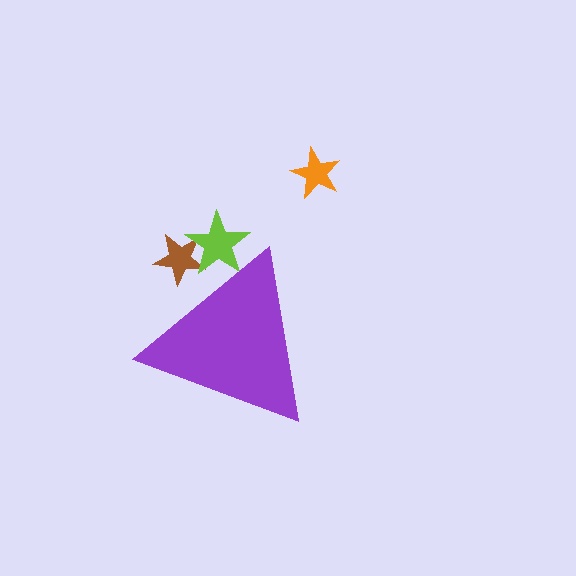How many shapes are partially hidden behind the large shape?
2 shapes are partially hidden.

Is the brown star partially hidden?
Yes, the brown star is partially hidden behind the purple triangle.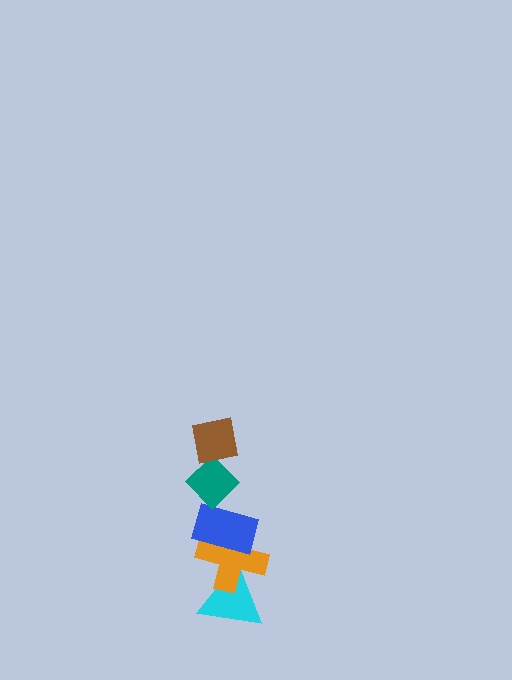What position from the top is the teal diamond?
The teal diamond is 2nd from the top.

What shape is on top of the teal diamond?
The brown square is on top of the teal diamond.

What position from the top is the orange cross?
The orange cross is 4th from the top.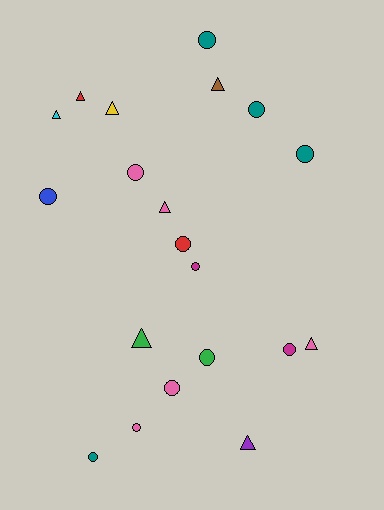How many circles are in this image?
There are 12 circles.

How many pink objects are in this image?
There are 5 pink objects.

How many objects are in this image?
There are 20 objects.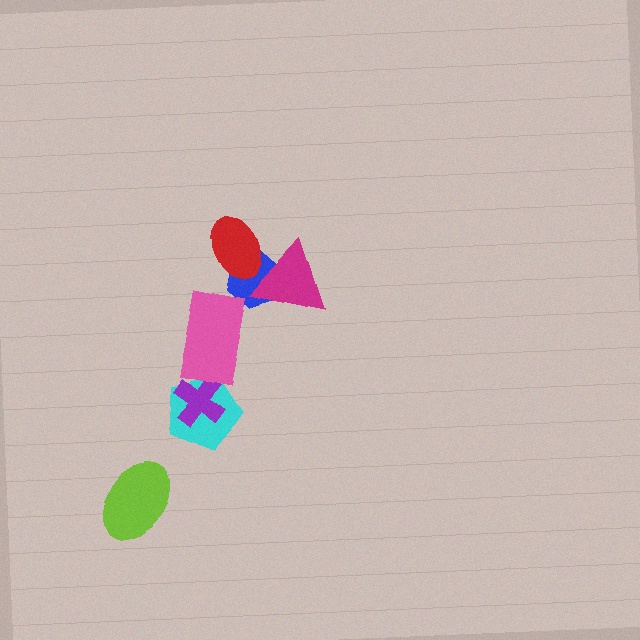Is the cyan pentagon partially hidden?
Yes, it is partially covered by another shape.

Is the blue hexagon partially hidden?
Yes, it is partially covered by another shape.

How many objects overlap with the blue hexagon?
2 objects overlap with the blue hexagon.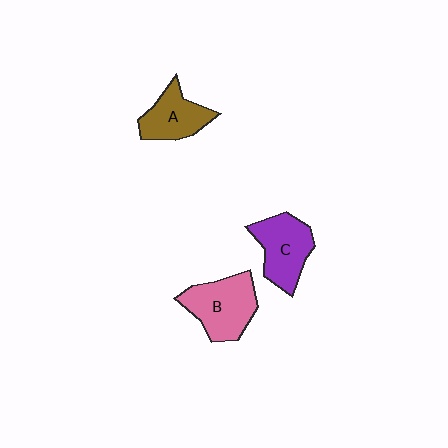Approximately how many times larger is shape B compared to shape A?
Approximately 1.3 times.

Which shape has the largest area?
Shape B (pink).